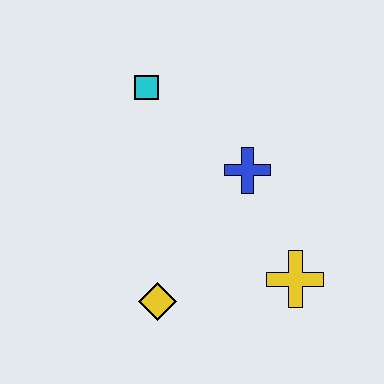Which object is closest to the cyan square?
The blue cross is closest to the cyan square.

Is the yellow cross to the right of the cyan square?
Yes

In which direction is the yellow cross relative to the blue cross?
The yellow cross is below the blue cross.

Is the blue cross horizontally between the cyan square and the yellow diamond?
No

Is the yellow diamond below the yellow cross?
Yes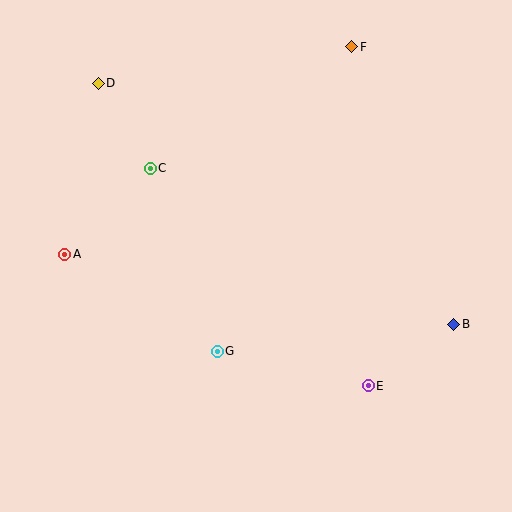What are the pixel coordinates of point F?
Point F is at (352, 47).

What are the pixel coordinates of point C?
Point C is at (150, 168).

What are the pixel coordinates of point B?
Point B is at (454, 324).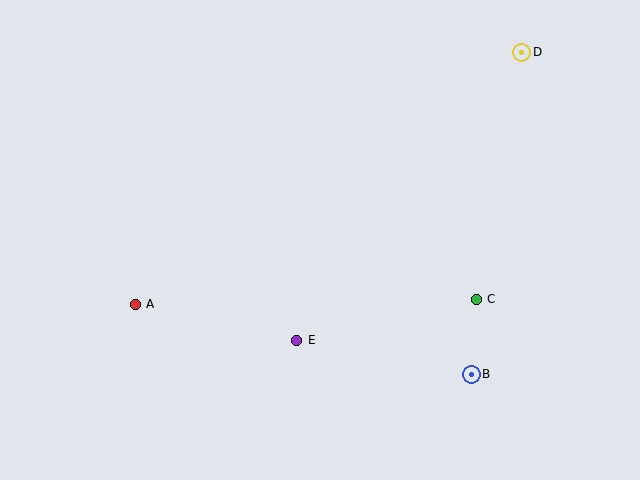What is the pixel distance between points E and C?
The distance between E and C is 184 pixels.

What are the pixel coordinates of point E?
Point E is at (297, 340).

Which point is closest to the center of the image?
Point E at (297, 340) is closest to the center.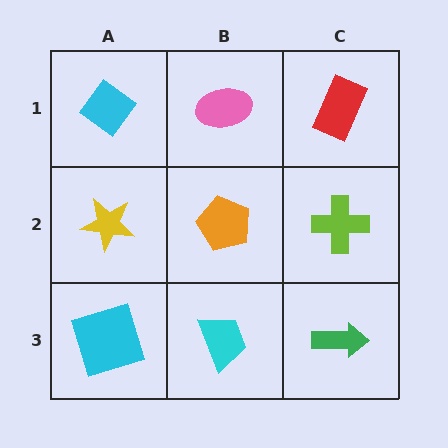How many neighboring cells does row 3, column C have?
2.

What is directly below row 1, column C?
A lime cross.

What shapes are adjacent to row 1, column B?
An orange pentagon (row 2, column B), a cyan diamond (row 1, column A), a red rectangle (row 1, column C).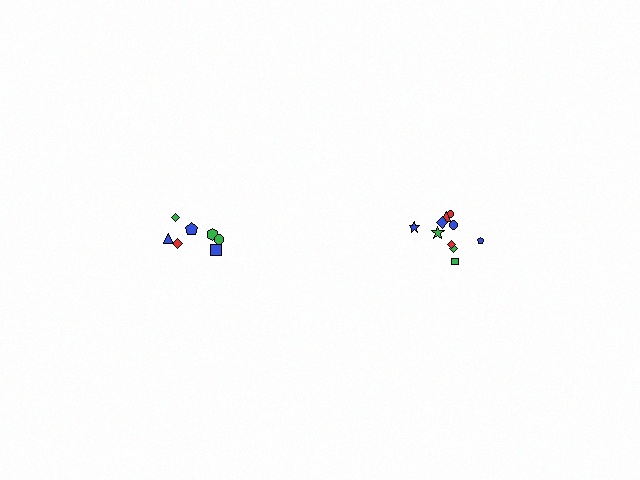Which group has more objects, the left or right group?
The right group.